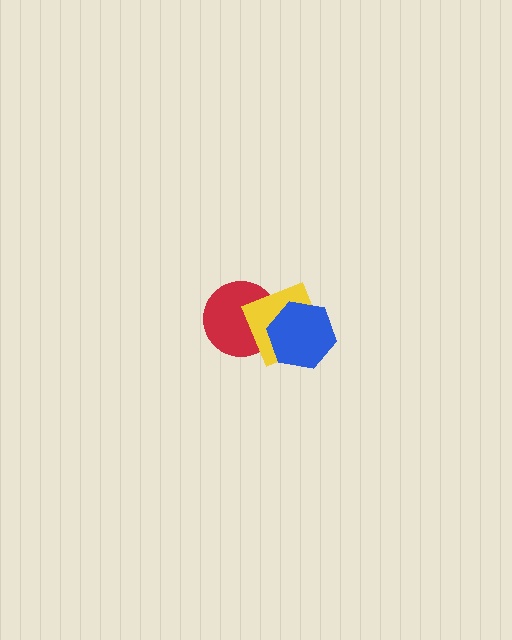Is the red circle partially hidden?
Yes, it is partially covered by another shape.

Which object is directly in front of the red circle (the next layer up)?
The yellow diamond is directly in front of the red circle.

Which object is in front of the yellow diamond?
The blue hexagon is in front of the yellow diamond.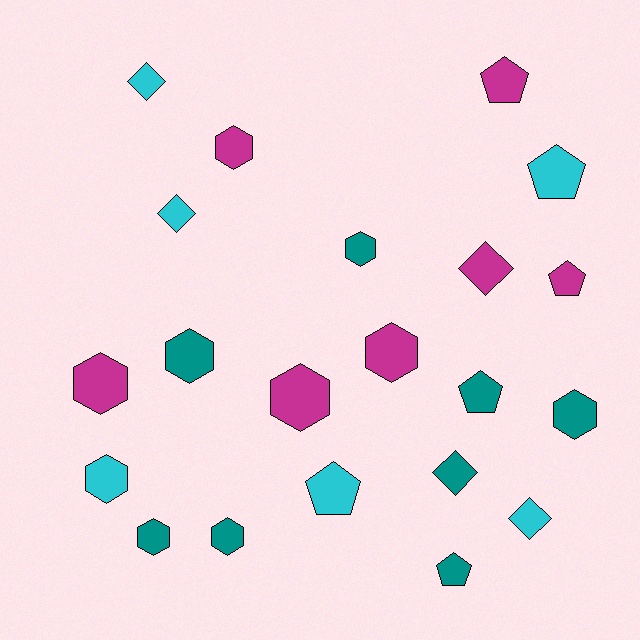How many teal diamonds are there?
There is 1 teal diamond.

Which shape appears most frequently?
Hexagon, with 10 objects.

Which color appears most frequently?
Teal, with 8 objects.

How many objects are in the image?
There are 21 objects.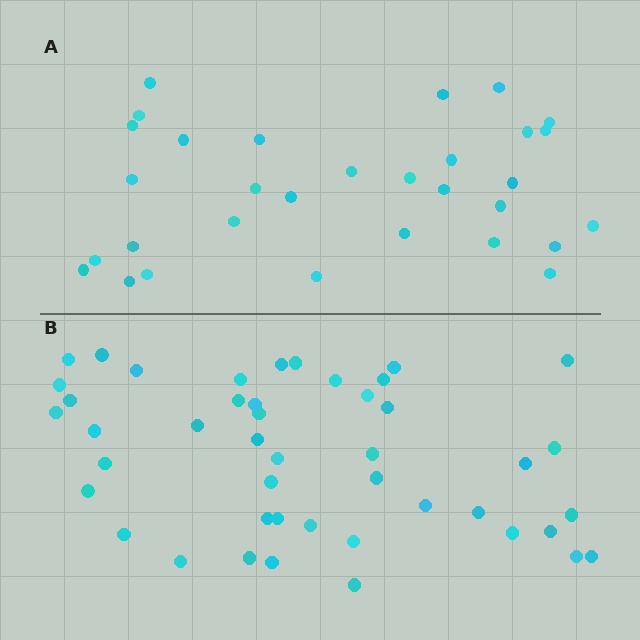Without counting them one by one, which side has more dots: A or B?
Region B (the bottom region) has more dots.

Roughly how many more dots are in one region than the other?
Region B has approximately 15 more dots than region A.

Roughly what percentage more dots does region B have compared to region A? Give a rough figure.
About 45% more.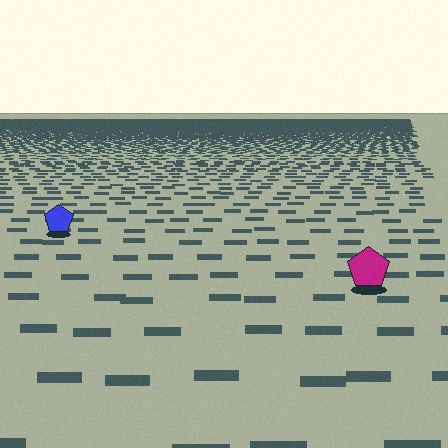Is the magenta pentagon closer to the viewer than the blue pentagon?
Yes. The magenta pentagon is closer — you can tell from the texture gradient: the ground texture is coarser near it.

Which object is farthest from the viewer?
The blue pentagon is farthest from the viewer. It appears smaller and the ground texture around it is denser.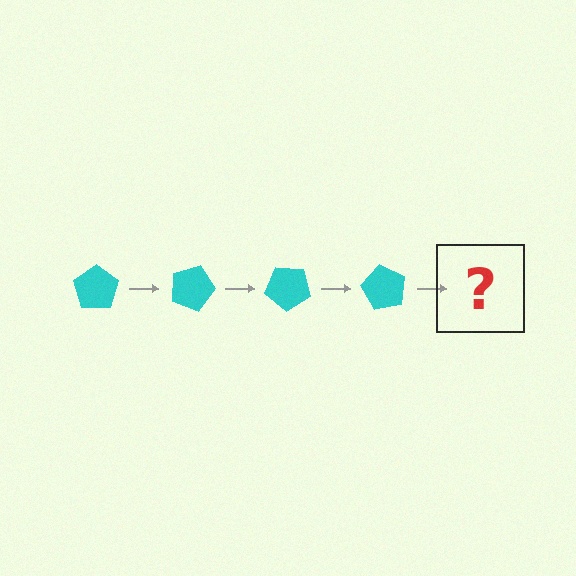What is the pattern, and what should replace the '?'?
The pattern is that the pentagon rotates 20 degrees each step. The '?' should be a cyan pentagon rotated 80 degrees.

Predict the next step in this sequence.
The next step is a cyan pentagon rotated 80 degrees.